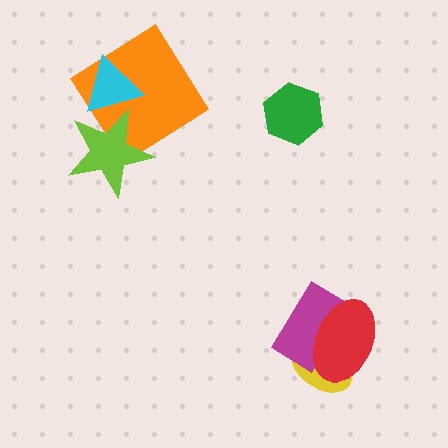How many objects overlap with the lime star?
2 objects overlap with the lime star.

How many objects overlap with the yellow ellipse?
2 objects overlap with the yellow ellipse.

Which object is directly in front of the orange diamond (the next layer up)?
The cyan triangle is directly in front of the orange diamond.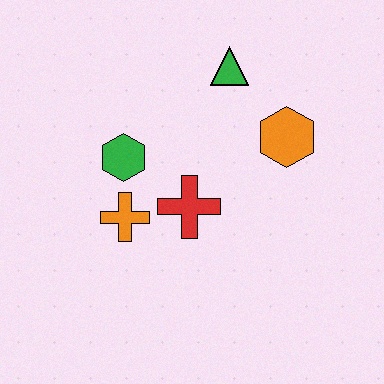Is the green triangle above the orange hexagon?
Yes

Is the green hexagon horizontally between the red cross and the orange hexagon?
No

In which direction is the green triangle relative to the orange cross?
The green triangle is above the orange cross.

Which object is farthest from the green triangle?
The orange cross is farthest from the green triangle.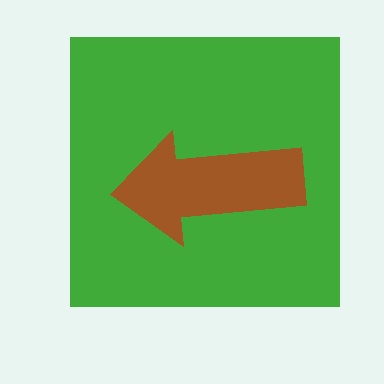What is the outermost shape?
The green square.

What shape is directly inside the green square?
The brown arrow.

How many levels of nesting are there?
2.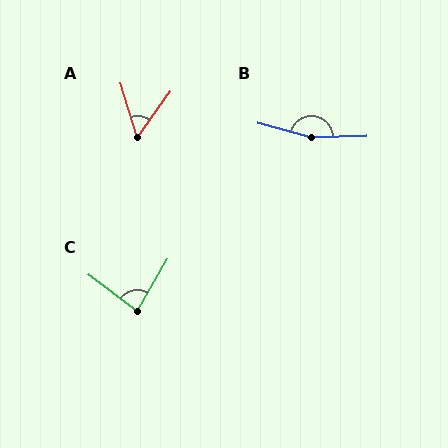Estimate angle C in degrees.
Approximately 83 degrees.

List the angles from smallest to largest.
A (53°), C (83°), B (163°).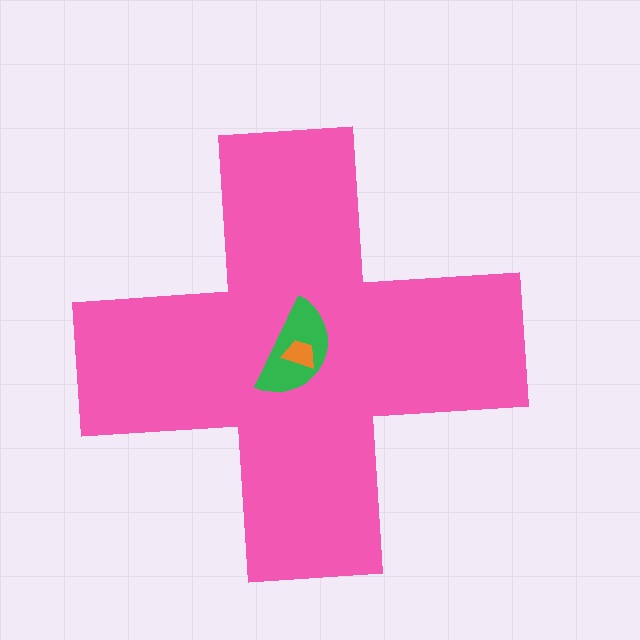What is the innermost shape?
The orange trapezoid.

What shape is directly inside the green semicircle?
The orange trapezoid.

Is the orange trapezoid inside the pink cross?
Yes.